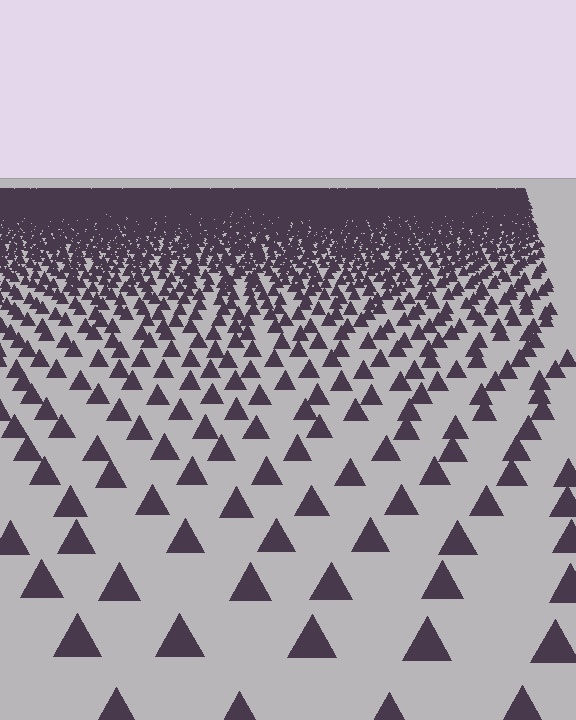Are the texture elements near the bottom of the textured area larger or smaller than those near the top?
Larger. Near the bottom, elements are closer to the viewer and appear at a bigger on-screen size.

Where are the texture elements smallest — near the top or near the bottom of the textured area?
Near the top.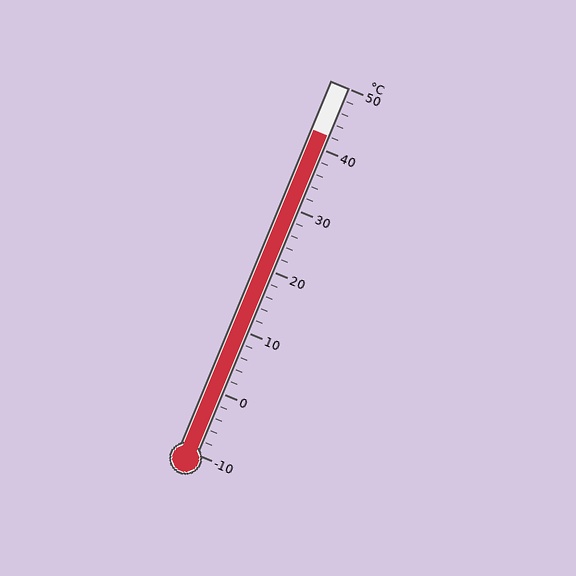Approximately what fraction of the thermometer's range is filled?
The thermometer is filled to approximately 85% of its range.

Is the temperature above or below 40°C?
The temperature is above 40°C.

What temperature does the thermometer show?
The thermometer shows approximately 42°C.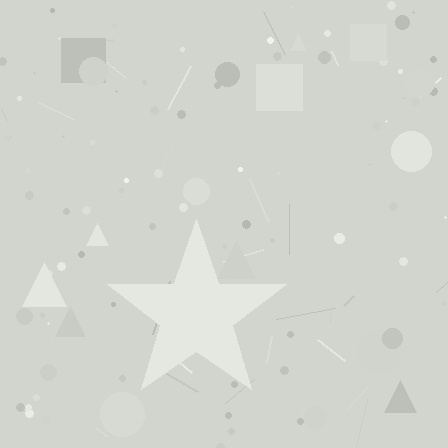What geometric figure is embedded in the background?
A star is embedded in the background.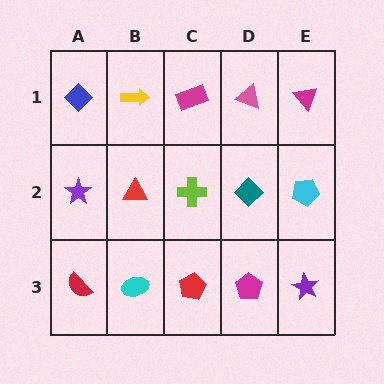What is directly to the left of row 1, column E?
A pink triangle.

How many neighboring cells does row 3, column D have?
3.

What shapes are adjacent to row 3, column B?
A red triangle (row 2, column B), a red semicircle (row 3, column A), a red pentagon (row 3, column C).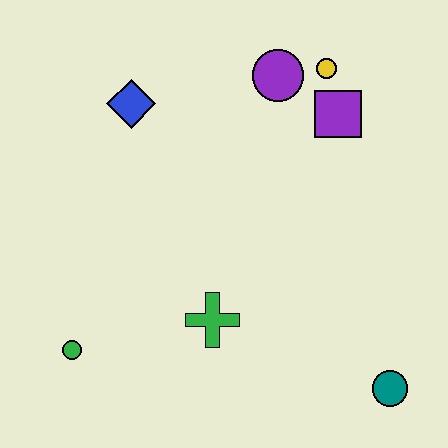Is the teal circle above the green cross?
No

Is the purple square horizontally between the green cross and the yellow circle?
No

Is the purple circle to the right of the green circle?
Yes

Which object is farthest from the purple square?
The green circle is farthest from the purple square.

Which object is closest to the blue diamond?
The purple circle is closest to the blue diamond.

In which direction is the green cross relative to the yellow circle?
The green cross is below the yellow circle.